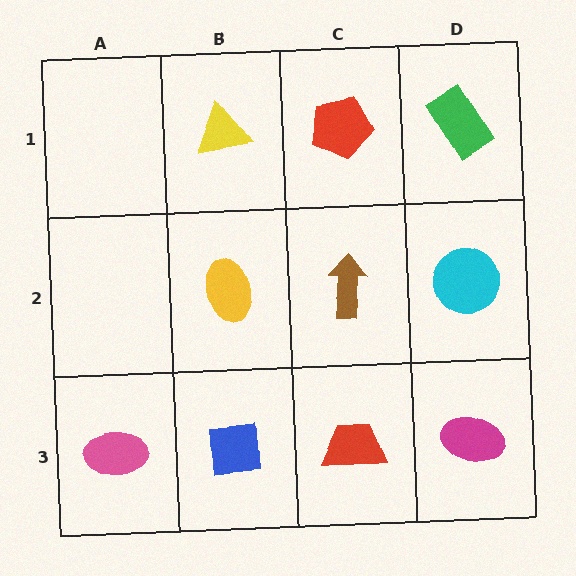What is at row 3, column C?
A red trapezoid.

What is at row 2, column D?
A cyan circle.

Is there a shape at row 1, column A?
No, that cell is empty.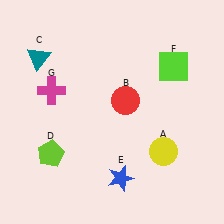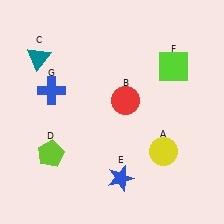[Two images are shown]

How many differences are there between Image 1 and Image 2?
There is 1 difference between the two images.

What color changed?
The cross (G) changed from magenta in Image 1 to blue in Image 2.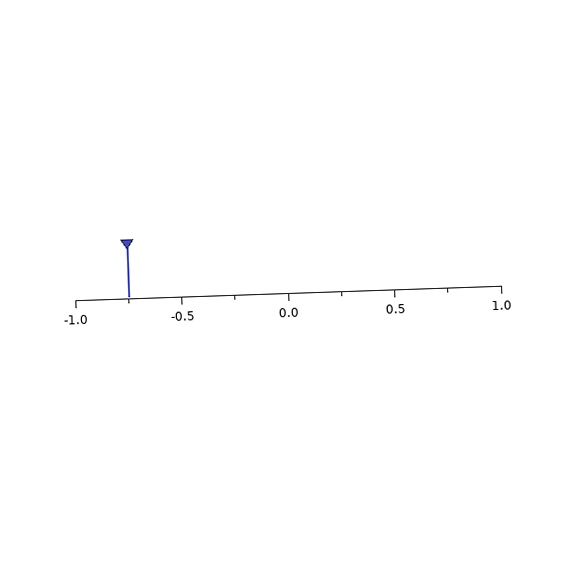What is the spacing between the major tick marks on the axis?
The major ticks are spaced 0.5 apart.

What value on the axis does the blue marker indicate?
The marker indicates approximately -0.75.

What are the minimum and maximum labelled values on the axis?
The axis runs from -1.0 to 1.0.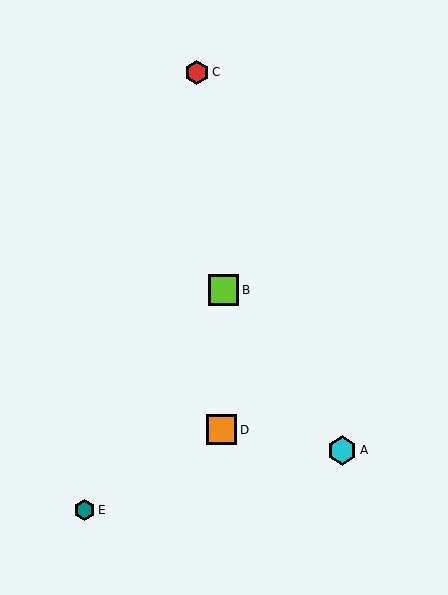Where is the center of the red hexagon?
The center of the red hexagon is at (197, 72).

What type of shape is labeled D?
Shape D is an orange square.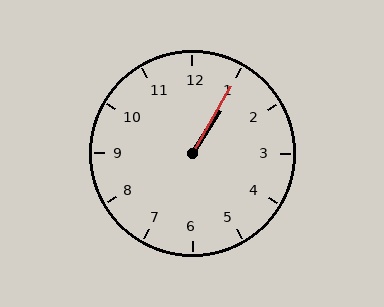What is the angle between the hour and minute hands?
Approximately 2 degrees.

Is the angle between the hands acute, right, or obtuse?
It is acute.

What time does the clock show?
1:05.